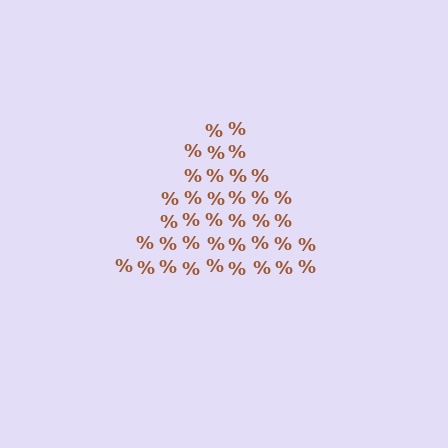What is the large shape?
The large shape is a triangle.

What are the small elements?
The small elements are percent signs.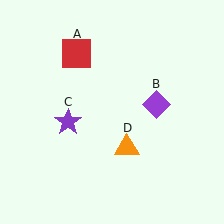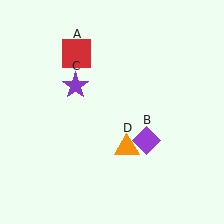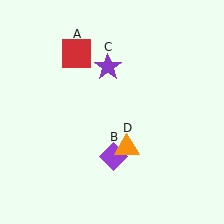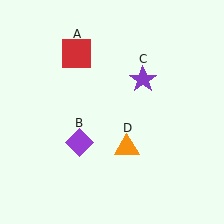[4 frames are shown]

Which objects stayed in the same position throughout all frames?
Red square (object A) and orange triangle (object D) remained stationary.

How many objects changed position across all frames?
2 objects changed position: purple diamond (object B), purple star (object C).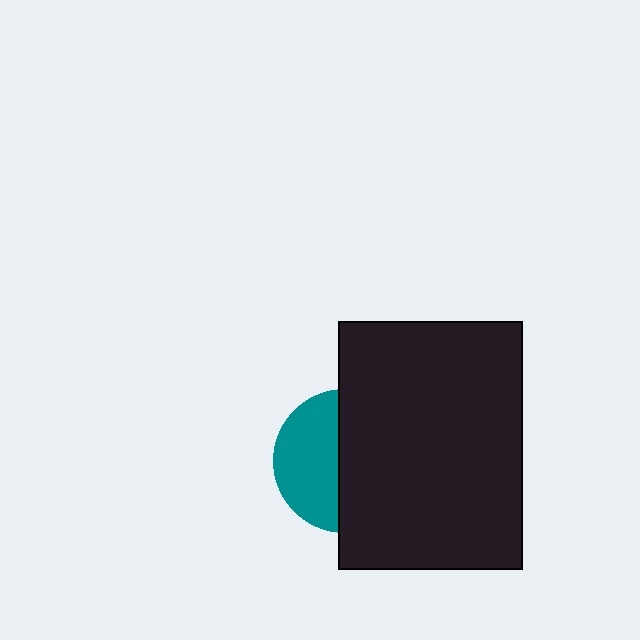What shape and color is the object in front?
The object in front is a black rectangle.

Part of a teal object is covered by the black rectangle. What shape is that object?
It is a circle.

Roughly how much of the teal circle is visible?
A small part of it is visible (roughly 43%).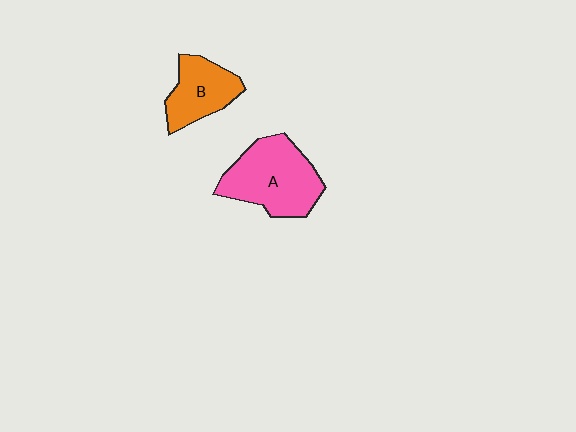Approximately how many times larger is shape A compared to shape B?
Approximately 1.6 times.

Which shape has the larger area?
Shape A (pink).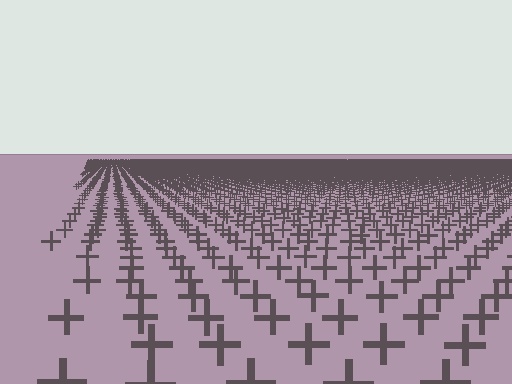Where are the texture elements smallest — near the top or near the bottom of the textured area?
Near the top.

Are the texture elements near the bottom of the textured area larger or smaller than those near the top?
Larger. Near the bottom, elements are closer to the viewer and appear at a bigger on-screen size.